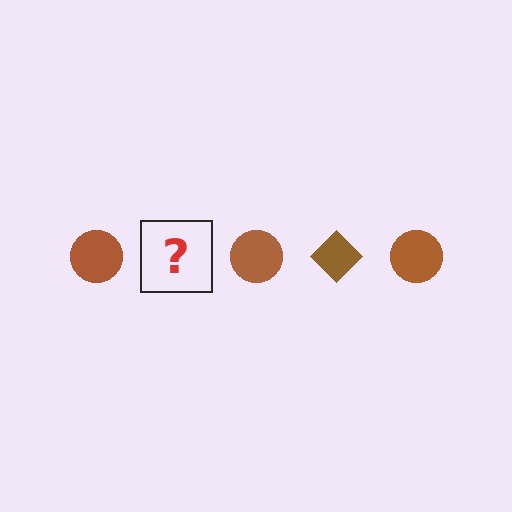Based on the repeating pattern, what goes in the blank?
The blank should be a brown diamond.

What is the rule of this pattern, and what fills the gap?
The rule is that the pattern cycles through circle, diamond shapes in brown. The gap should be filled with a brown diamond.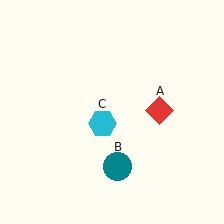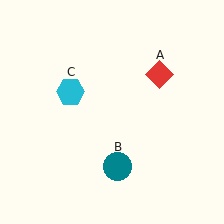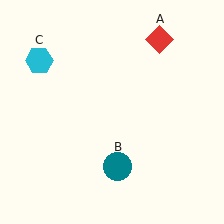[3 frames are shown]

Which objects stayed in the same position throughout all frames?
Teal circle (object B) remained stationary.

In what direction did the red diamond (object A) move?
The red diamond (object A) moved up.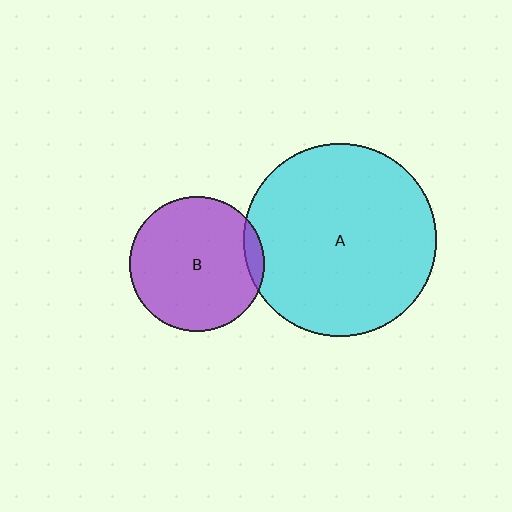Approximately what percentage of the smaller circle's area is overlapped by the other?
Approximately 5%.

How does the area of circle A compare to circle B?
Approximately 2.1 times.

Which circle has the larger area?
Circle A (cyan).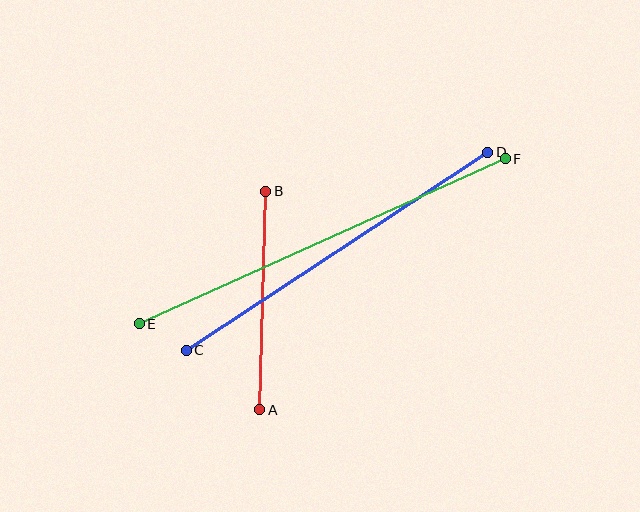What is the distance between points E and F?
The distance is approximately 402 pixels.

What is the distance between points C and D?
The distance is approximately 361 pixels.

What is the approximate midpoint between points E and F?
The midpoint is at approximately (322, 241) pixels.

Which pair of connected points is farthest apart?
Points E and F are farthest apart.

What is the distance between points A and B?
The distance is approximately 218 pixels.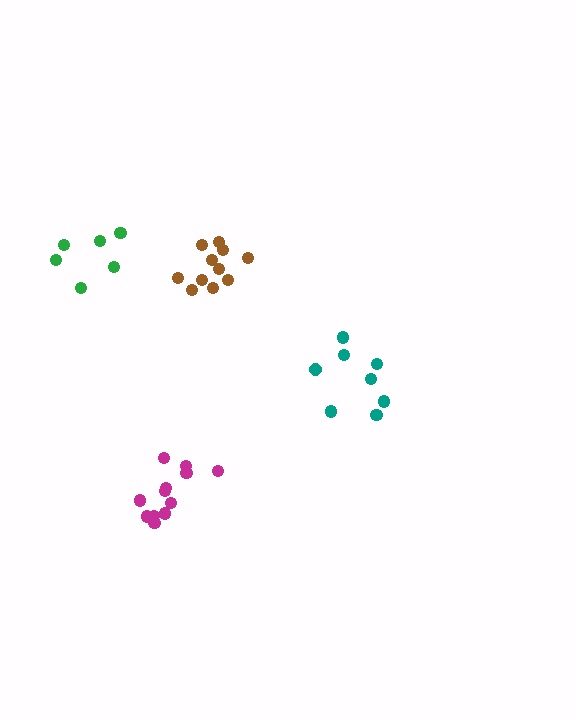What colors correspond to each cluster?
The clusters are colored: magenta, brown, green, teal.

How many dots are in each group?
Group 1: 12 dots, Group 2: 11 dots, Group 3: 6 dots, Group 4: 8 dots (37 total).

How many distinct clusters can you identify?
There are 4 distinct clusters.